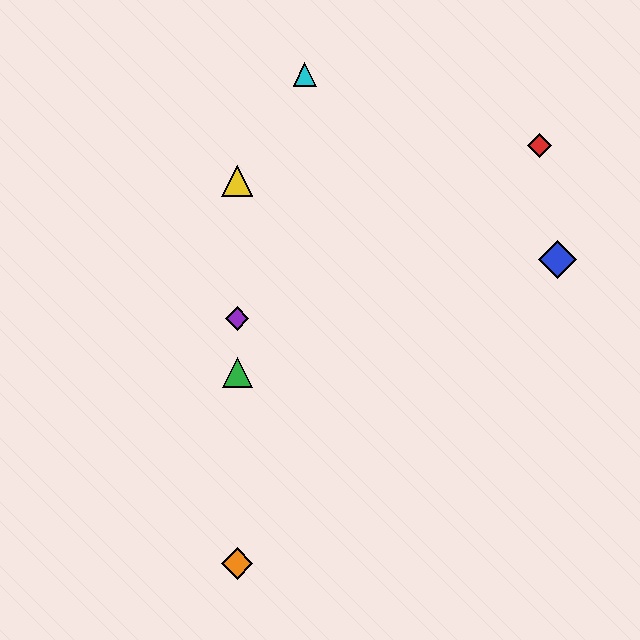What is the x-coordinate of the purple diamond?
The purple diamond is at x≈237.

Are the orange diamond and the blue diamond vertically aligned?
No, the orange diamond is at x≈237 and the blue diamond is at x≈558.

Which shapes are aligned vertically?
The green triangle, the yellow triangle, the purple diamond, the orange diamond are aligned vertically.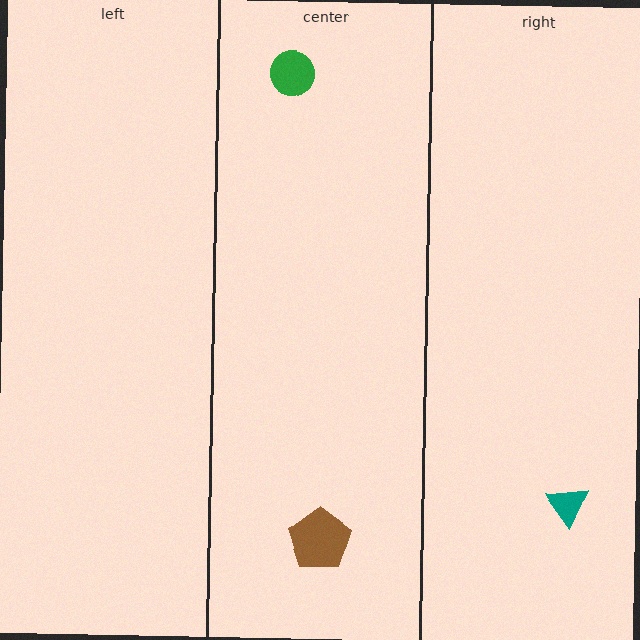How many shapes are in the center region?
2.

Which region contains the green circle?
The center region.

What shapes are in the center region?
The green circle, the brown pentagon.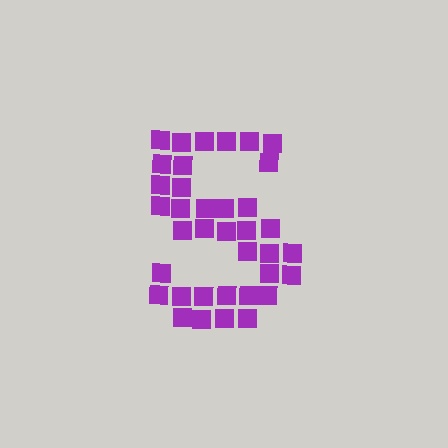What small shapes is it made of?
It is made of small squares.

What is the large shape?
The large shape is the letter S.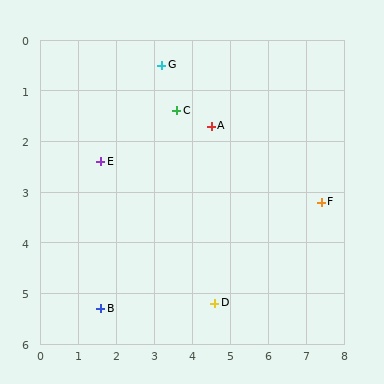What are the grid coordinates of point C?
Point C is at approximately (3.6, 1.4).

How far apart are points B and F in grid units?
Points B and F are about 6.2 grid units apart.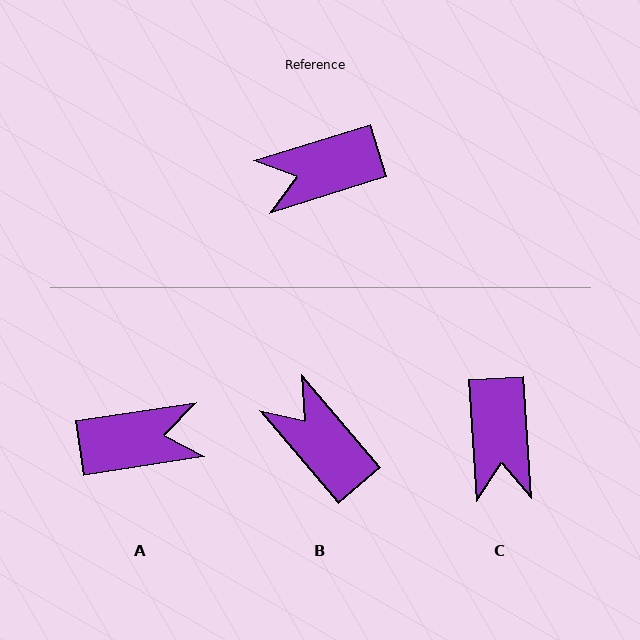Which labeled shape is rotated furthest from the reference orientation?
A, about 171 degrees away.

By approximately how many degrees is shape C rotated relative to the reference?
Approximately 76 degrees counter-clockwise.